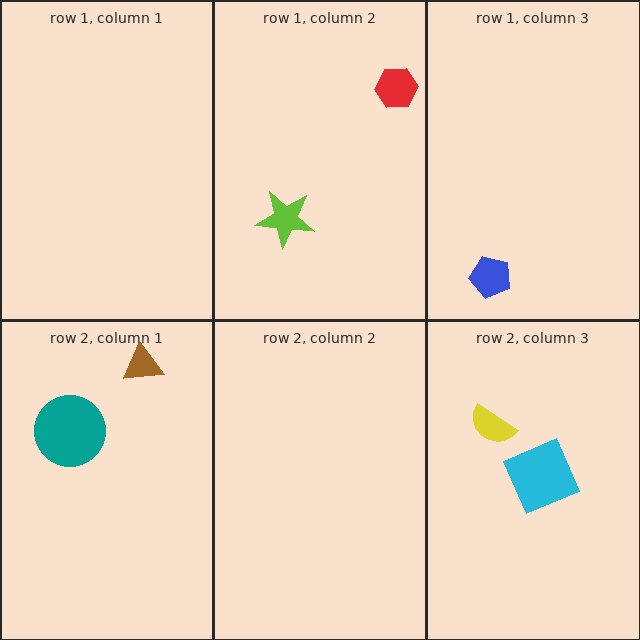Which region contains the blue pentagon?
The row 1, column 3 region.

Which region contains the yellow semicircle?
The row 2, column 3 region.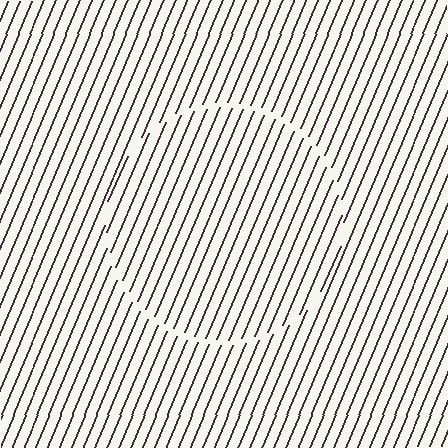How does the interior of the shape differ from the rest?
The interior of the shape contains the same grating, shifted by half a period — the contour is defined by the phase discontinuity where line-ends from the inner and outer gratings abut.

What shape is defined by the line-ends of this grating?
An illusory circle. The interior of the shape contains the same grating, shifted by half a period — the contour is defined by the phase discontinuity where line-ends from the inner and outer gratings abut.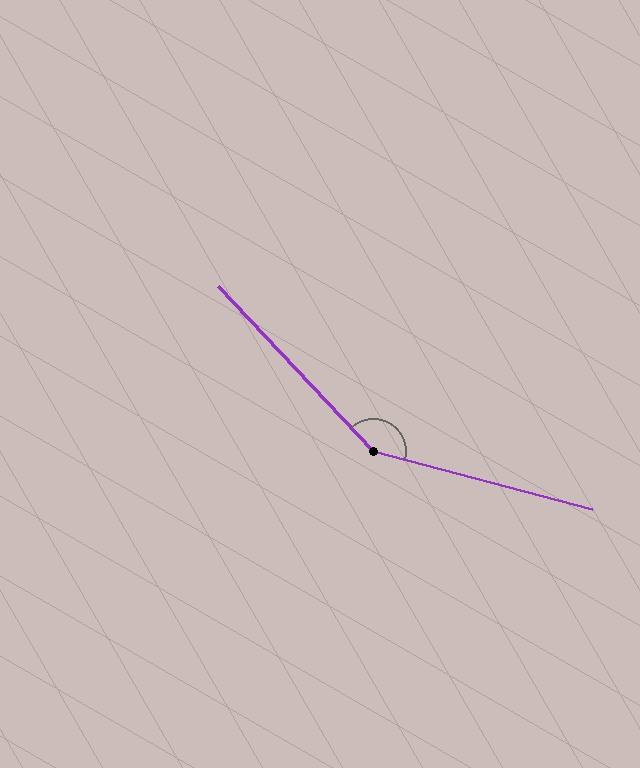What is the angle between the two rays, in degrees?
Approximately 148 degrees.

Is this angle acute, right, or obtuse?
It is obtuse.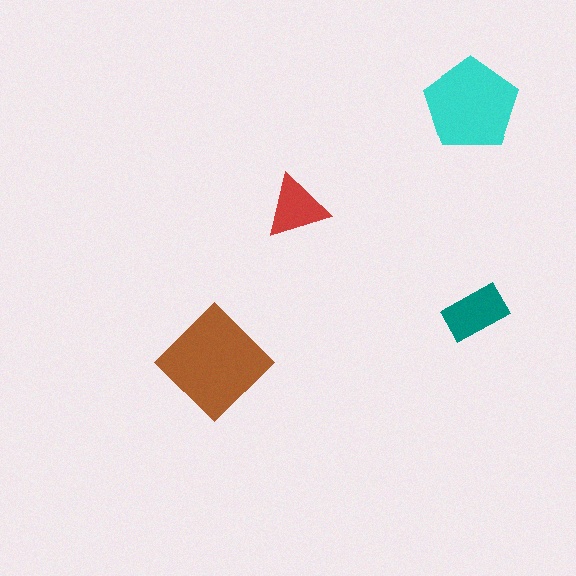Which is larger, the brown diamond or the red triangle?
The brown diamond.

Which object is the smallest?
The red triangle.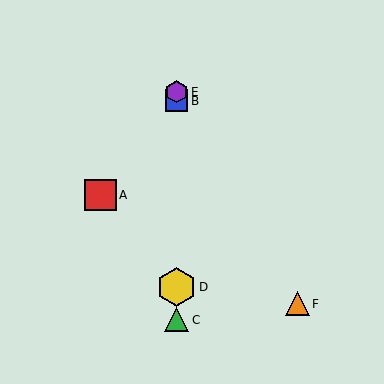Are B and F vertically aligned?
No, B is at x≈177 and F is at x≈297.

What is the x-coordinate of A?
Object A is at x≈100.